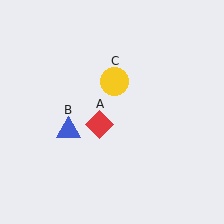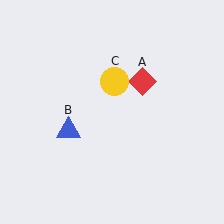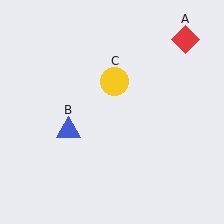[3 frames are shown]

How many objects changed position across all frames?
1 object changed position: red diamond (object A).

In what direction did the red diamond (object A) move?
The red diamond (object A) moved up and to the right.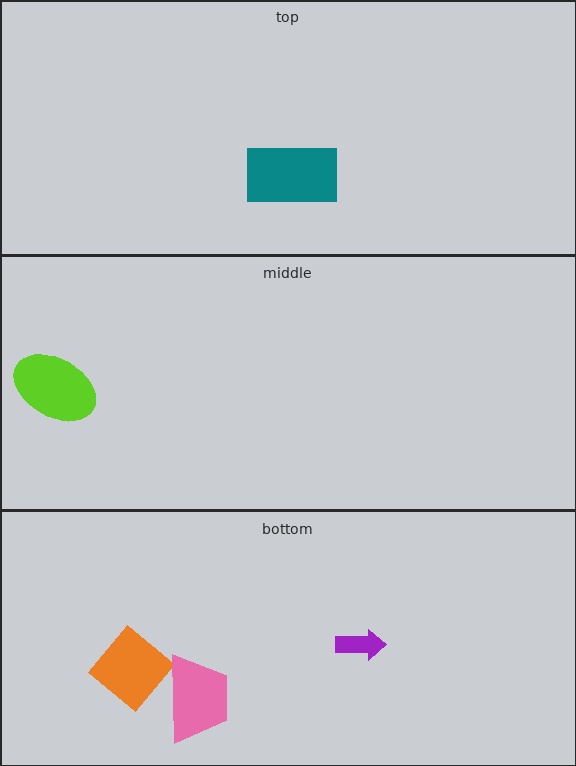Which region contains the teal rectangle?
The top region.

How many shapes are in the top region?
1.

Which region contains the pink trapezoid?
The bottom region.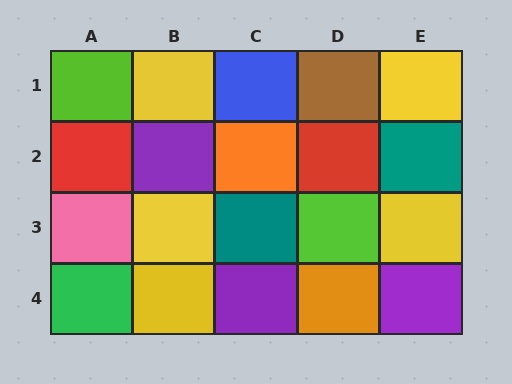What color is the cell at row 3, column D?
Lime.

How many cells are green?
1 cell is green.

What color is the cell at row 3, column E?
Yellow.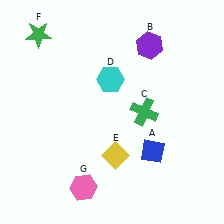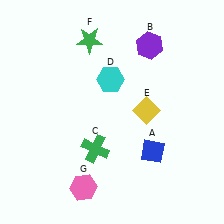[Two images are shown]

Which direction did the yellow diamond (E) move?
The yellow diamond (E) moved up.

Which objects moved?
The objects that moved are: the green cross (C), the yellow diamond (E), the green star (F).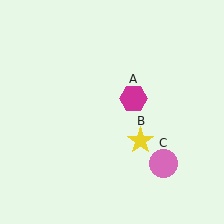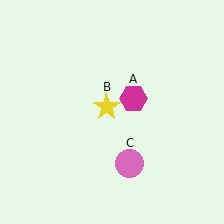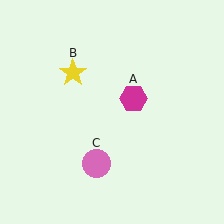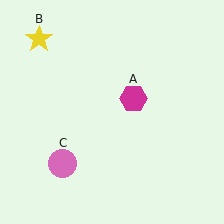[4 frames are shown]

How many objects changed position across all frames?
2 objects changed position: yellow star (object B), pink circle (object C).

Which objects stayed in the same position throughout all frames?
Magenta hexagon (object A) remained stationary.